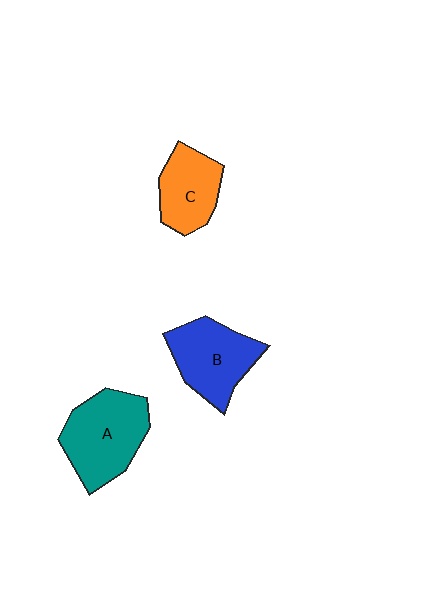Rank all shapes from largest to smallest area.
From largest to smallest: A (teal), B (blue), C (orange).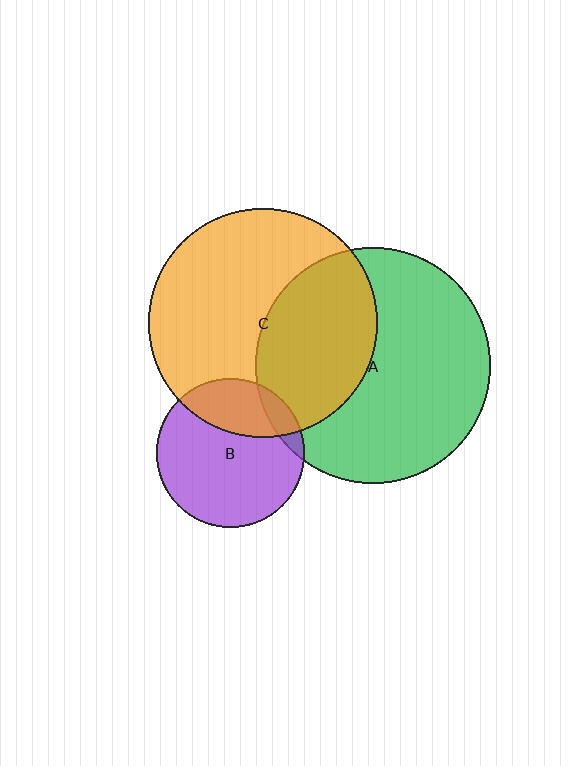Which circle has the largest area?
Circle A (green).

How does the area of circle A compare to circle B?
Approximately 2.5 times.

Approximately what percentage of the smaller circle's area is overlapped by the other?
Approximately 40%.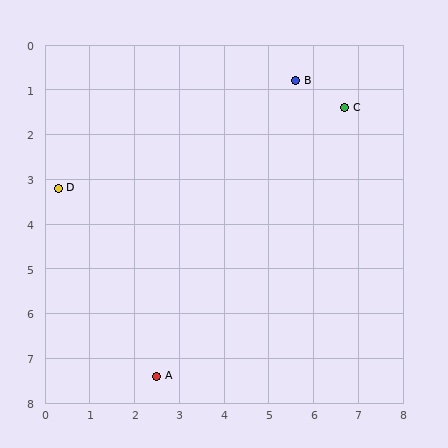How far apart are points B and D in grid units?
Points B and D are about 5.8 grid units apart.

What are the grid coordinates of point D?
Point D is at approximately (0.3, 3.2).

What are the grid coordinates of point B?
Point B is at approximately (5.6, 0.8).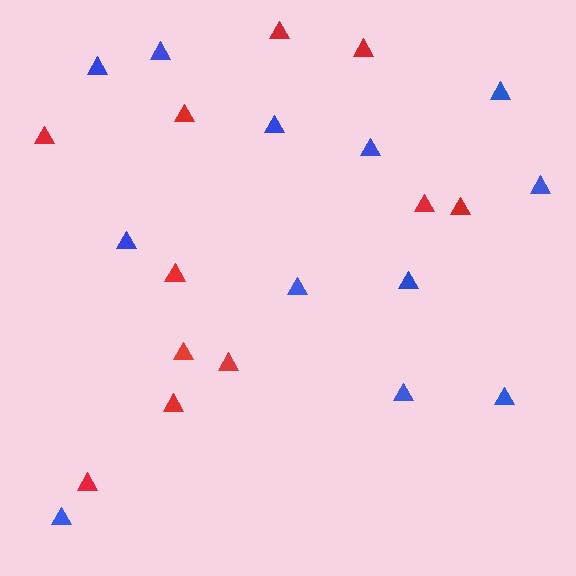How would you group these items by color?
There are 2 groups: one group of red triangles (11) and one group of blue triangles (12).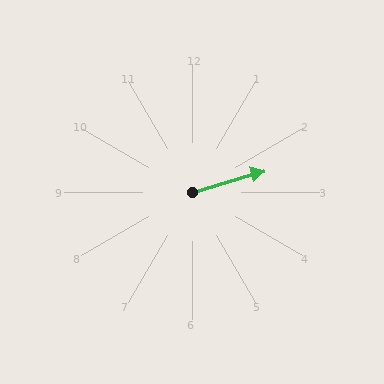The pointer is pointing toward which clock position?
Roughly 2 o'clock.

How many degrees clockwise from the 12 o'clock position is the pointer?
Approximately 73 degrees.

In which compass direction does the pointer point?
East.